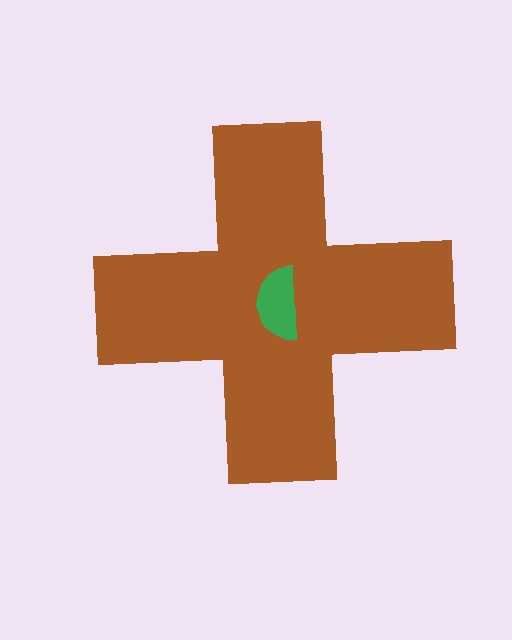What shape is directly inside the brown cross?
The green semicircle.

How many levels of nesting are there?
2.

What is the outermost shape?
The brown cross.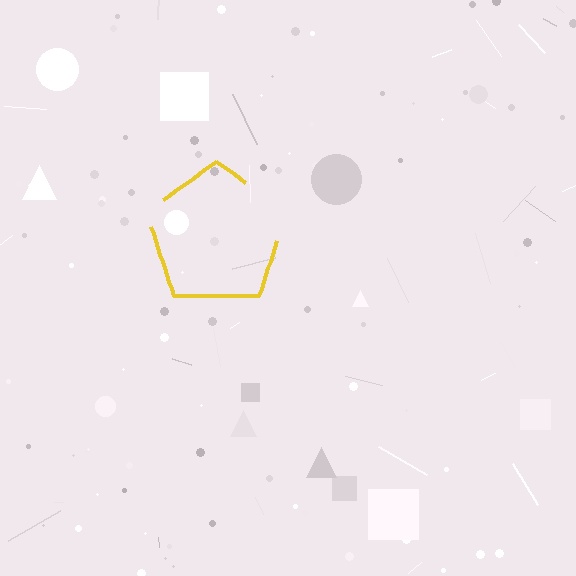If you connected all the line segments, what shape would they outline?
They would outline a pentagon.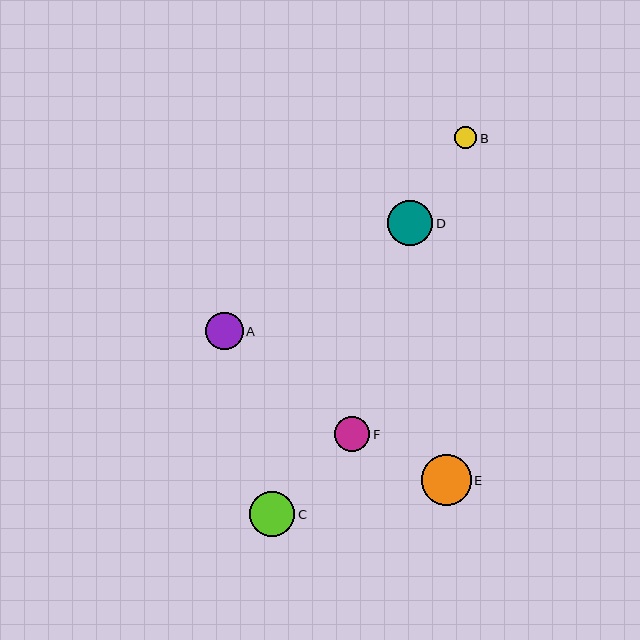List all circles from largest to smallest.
From largest to smallest: E, D, C, A, F, B.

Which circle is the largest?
Circle E is the largest with a size of approximately 50 pixels.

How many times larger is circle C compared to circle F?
Circle C is approximately 1.3 times the size of circle F.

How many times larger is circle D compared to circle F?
Circle D is approximately 1.3 times the size of circle F.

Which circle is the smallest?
Circle B is the smallest with a size of approximately 22 pixels.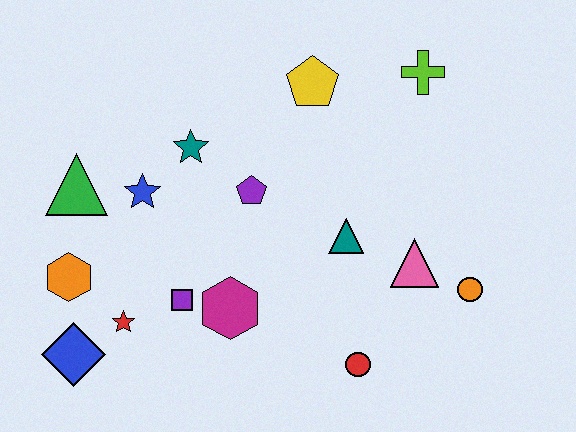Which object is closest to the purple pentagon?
The teal star is closest to the purple pentagon.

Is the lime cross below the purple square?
No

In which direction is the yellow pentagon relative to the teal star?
The yellow pentagon is to the right of the teal star.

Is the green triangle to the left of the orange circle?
Yes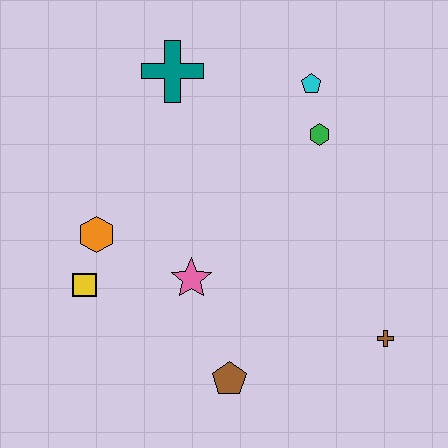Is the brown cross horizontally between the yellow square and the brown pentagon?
No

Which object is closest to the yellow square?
The orange hexagon is closest to the yellow square.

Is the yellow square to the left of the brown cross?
Yes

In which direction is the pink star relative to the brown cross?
The pink star is to the left of the brown cross.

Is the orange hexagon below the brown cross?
No